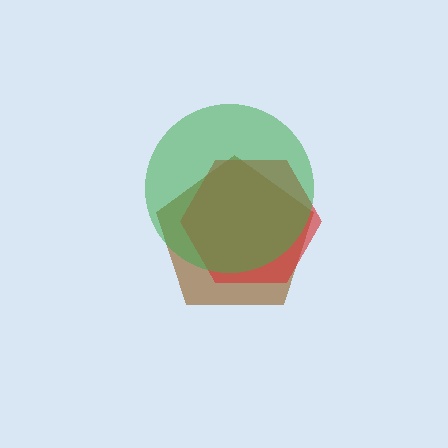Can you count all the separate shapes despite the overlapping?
Yes, there are 3 separate shapes.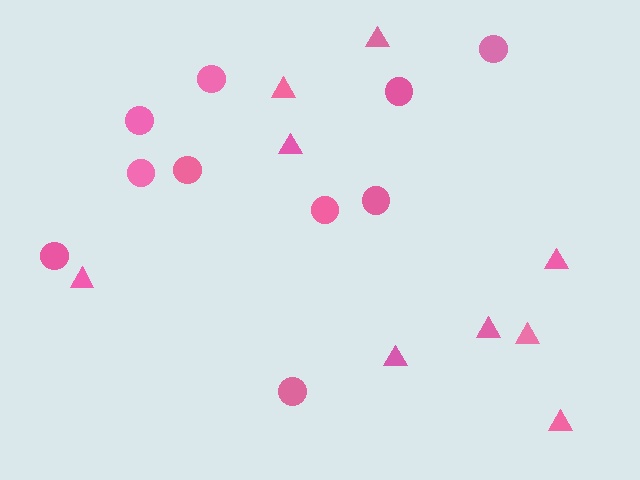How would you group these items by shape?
There are 2 groups: one group of triangles (9) and one group of circles (10).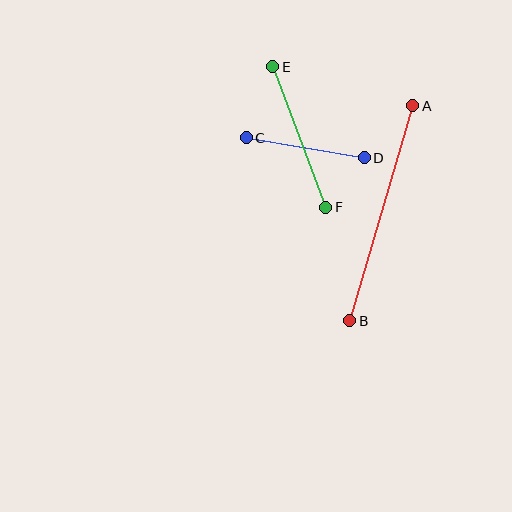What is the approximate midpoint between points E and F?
The midpoint is at approximately (299, 137) pixels.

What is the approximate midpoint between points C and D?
The midpoint is at approximately (305, 148) pixels.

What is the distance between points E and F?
The distance is approximately 150 pixels.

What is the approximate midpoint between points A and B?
The midpoint is at approximately (381, 213) pixels.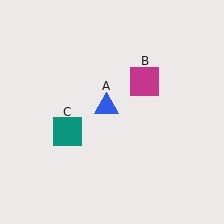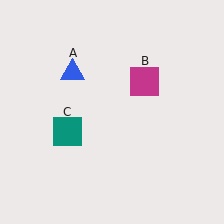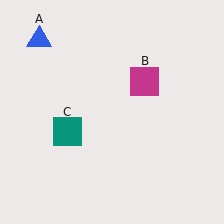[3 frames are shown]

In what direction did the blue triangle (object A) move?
The blue triangle (object A) moved up and to the left.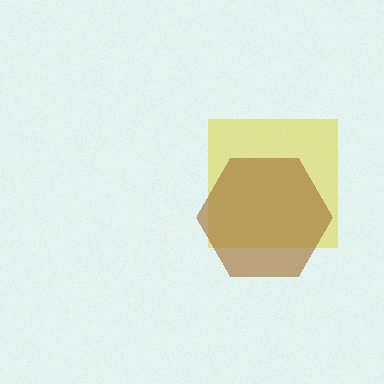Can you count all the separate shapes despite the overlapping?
Yes, there are 2 separate shapes.